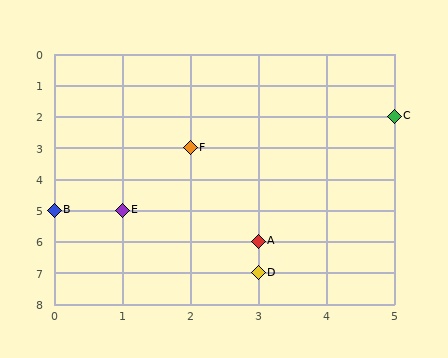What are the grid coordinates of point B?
Point B is at grid coordinates (0, 5).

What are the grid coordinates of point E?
Point E is at grid coordinates (1, 5).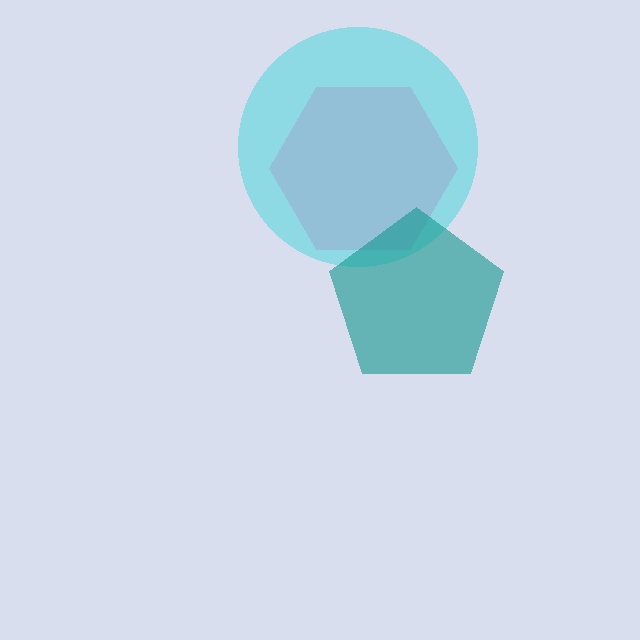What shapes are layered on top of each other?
The layered shapes are: a pink hexagon, a cyan circle, a teal pentagon.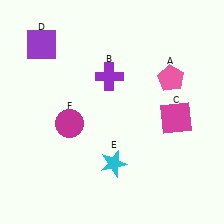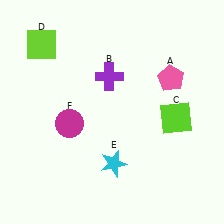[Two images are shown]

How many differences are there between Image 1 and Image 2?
There are 2 differences between the two images.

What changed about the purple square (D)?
In Image 1, D is purple. In Image 2, it changed to lime.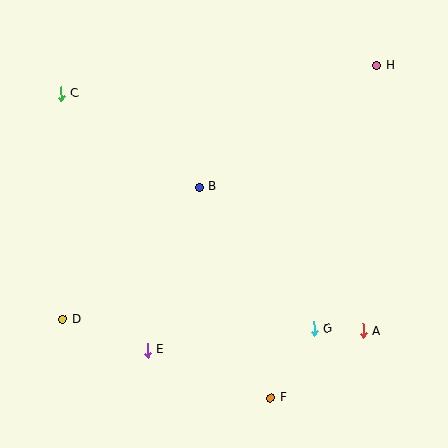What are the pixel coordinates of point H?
Point H is at (376, 66).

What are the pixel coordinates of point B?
Point B is at (199, 187).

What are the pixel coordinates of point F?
Point F is at (271, 398).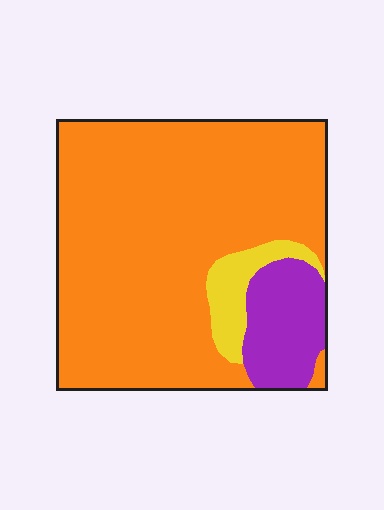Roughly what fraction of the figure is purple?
Purple covers roughly 15% of the figure.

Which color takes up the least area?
Yellow, at roughly 5%.